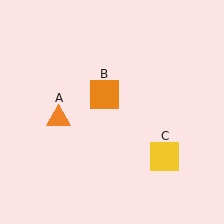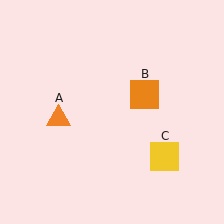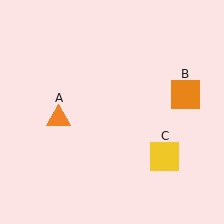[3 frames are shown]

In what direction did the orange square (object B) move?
The orange square (object B) moved right.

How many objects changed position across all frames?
1 object changed position: orange square (object B).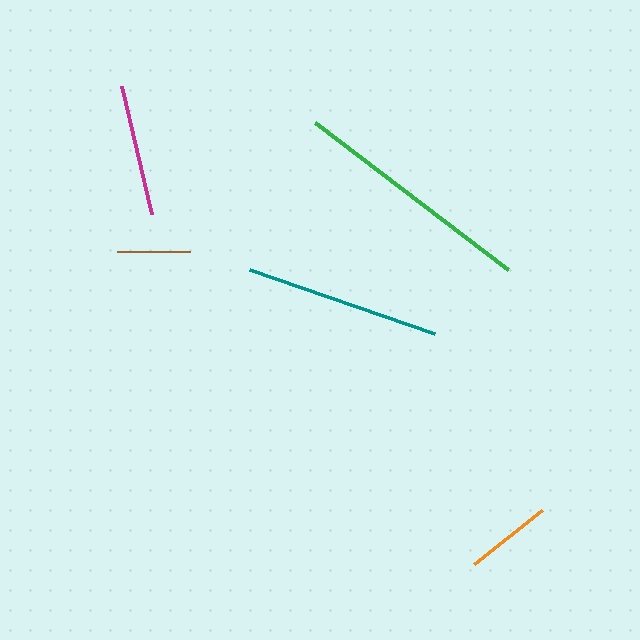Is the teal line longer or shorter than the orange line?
The teal line is longer than the orange line.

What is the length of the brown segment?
The brown segment is approximately 73 pixels long.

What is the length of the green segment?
The green segment is approximately 242 pixels long.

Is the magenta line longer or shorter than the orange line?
The magenta line is longer than the orange line.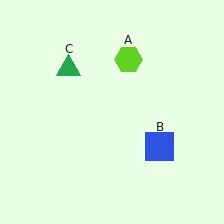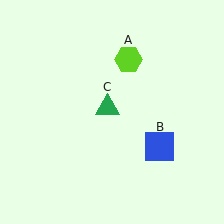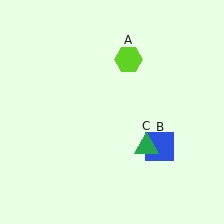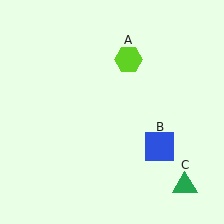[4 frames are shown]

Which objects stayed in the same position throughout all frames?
Lime hexagon (object A) and blue square (object B) remained stationary.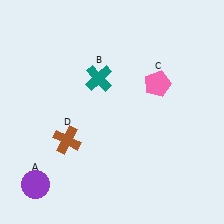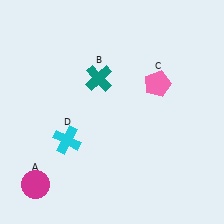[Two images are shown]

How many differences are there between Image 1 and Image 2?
There are 2 differences between the two images.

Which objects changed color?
A changed from purple to magenta. D changed from brown to cyan.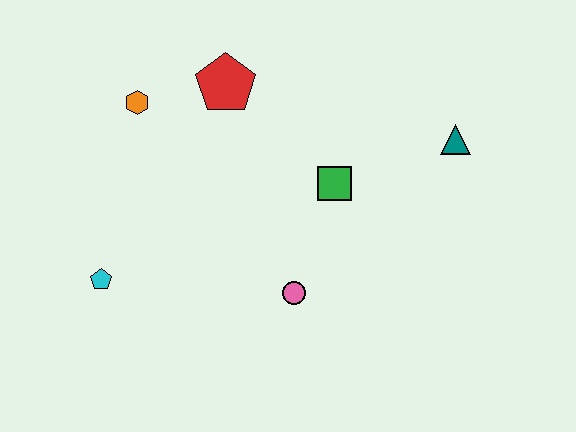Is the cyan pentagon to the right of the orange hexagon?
No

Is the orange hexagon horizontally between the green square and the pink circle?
No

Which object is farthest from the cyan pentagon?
The teal triangle is farthest from the cyan pentagon.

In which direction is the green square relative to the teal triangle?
The green square is to the left of the teal triangle.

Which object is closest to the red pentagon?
The orange hexagon is closest to the red pentagon.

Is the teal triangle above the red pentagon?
No